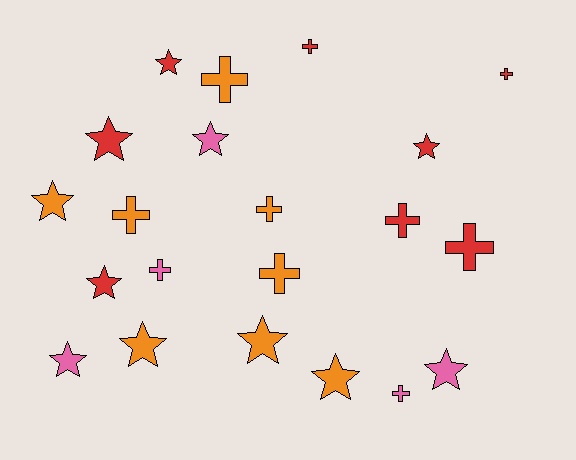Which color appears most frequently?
Orange, with 8 objects.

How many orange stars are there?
There are 4 orange stars.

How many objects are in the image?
There are 21 objects.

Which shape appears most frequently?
Star, with 11 objects.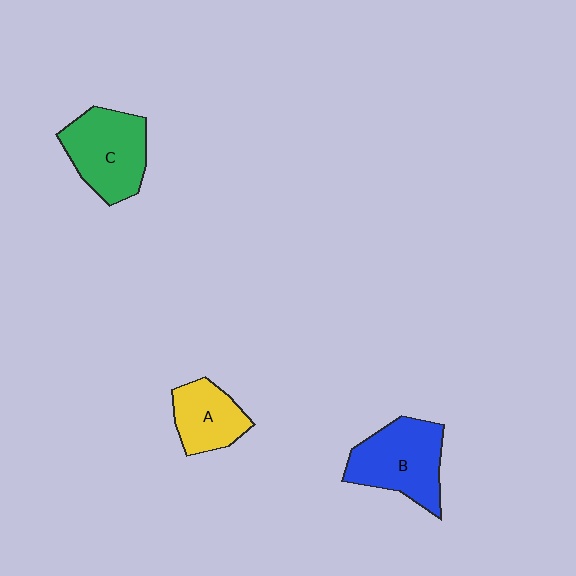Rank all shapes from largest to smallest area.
From largest to smallest: B (blue), C (green), A (yellow).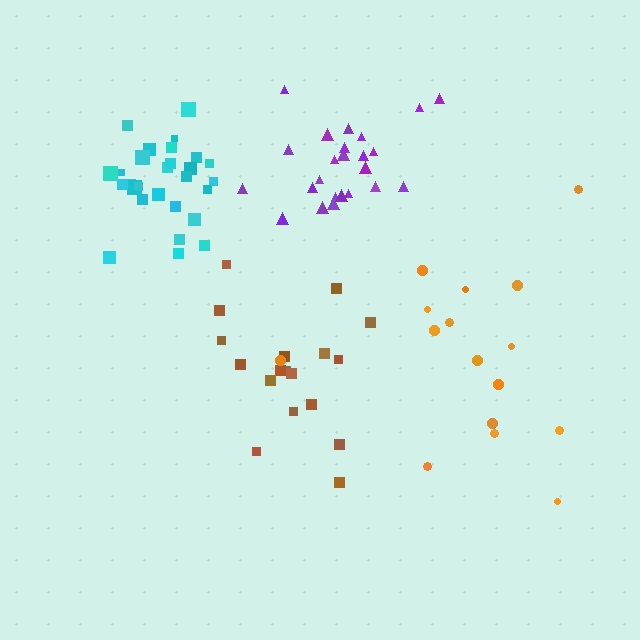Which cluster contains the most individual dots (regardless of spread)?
Cyan (29).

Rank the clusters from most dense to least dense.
cyan, purple, brown, orange.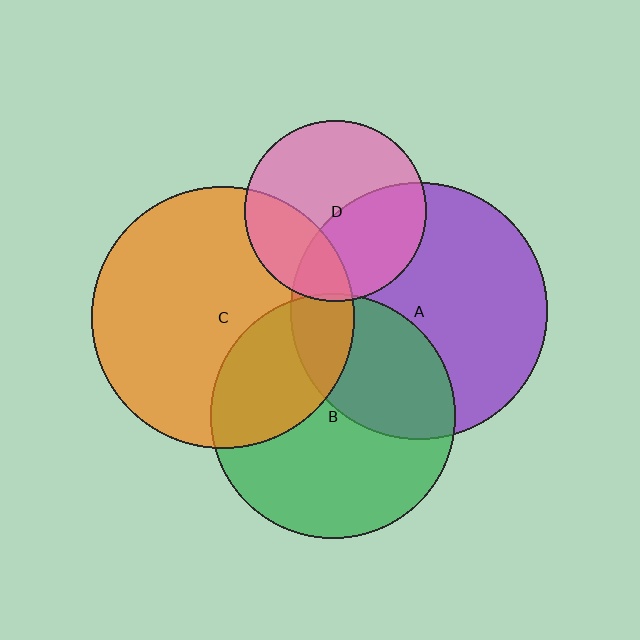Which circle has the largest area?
Circle C (orange).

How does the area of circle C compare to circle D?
Approximately 2.1 times.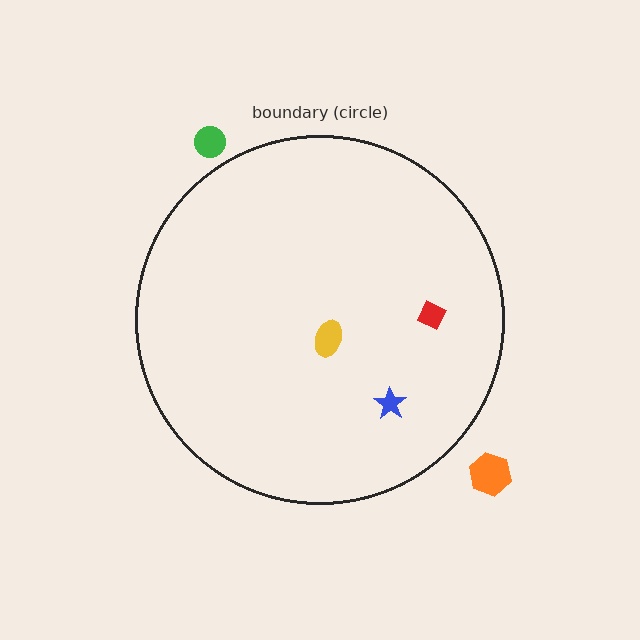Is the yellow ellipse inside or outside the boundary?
Inside.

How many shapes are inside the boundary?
3 inside, 2 outside.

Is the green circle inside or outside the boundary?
Outside.